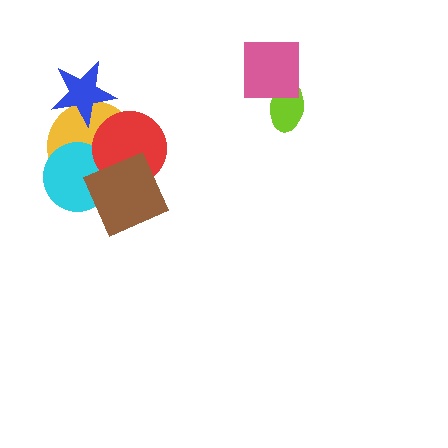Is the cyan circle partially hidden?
Yes, it is partially covered by another shape.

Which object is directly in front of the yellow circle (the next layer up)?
The cyan circle is directly in front of the yellow circle.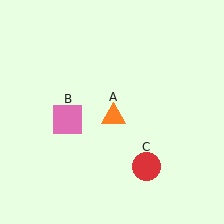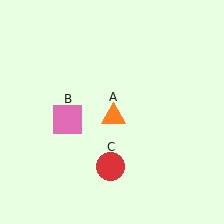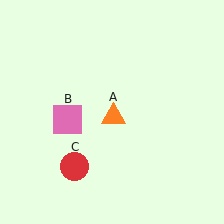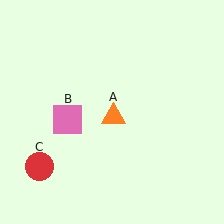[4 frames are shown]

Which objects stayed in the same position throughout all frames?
Orange triangle (object A) and pink square (object B) remained stationary.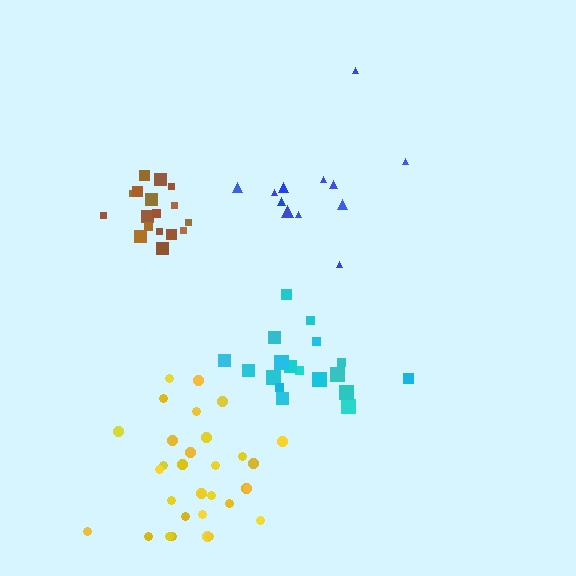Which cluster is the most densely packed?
Brown.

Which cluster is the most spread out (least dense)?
Blue.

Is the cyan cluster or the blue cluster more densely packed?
Cyan.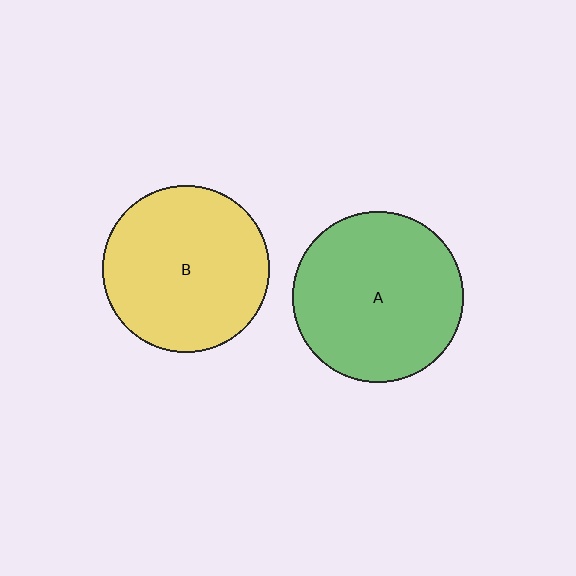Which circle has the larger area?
Circle A (green).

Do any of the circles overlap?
No, none of the circles overlap.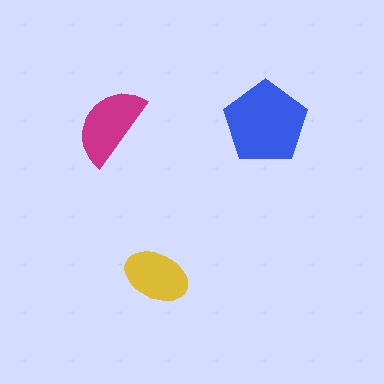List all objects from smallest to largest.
The yellow ellipse, the magenta semicircle, the blue pentagon.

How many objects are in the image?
There are 3 objects in the image.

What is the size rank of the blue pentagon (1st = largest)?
1st.